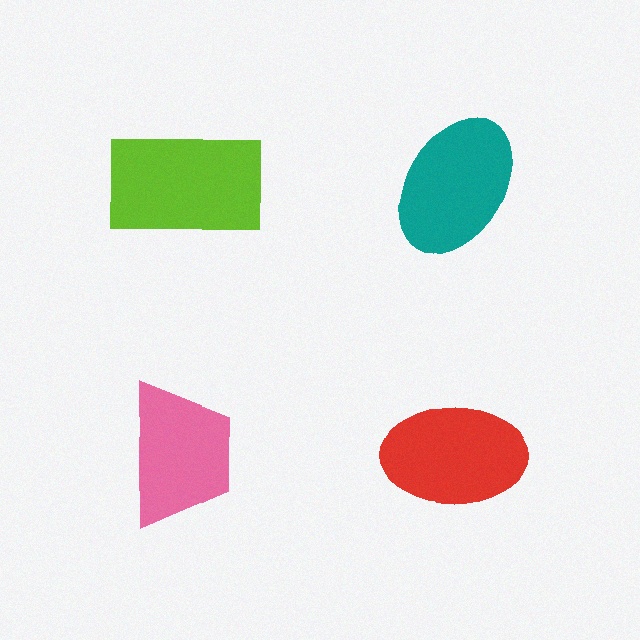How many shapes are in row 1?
2 shapes.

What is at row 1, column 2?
A teal ellipse.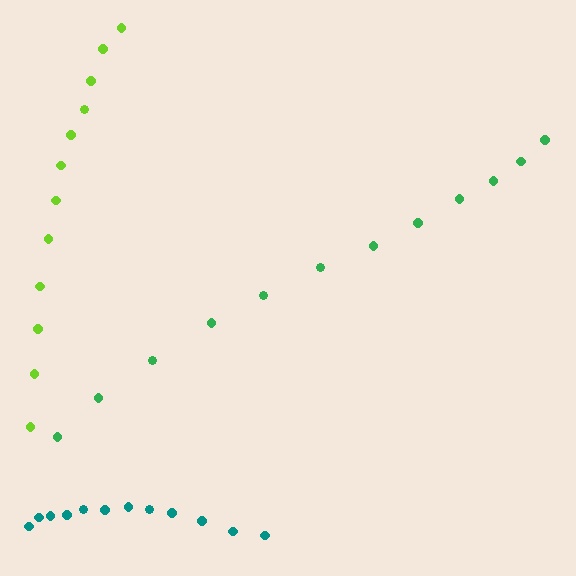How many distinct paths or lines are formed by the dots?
There are 3 distinct paths.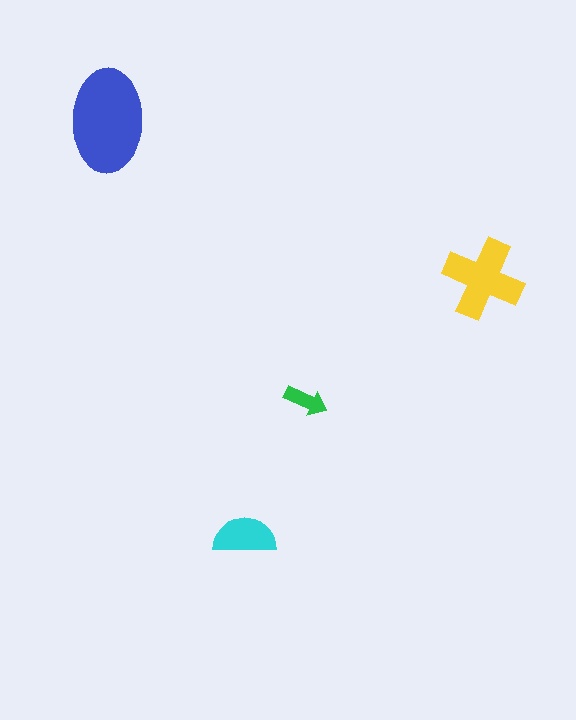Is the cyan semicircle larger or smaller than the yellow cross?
Smaller.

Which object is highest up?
The blue ellipse is topmost.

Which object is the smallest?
The green arrow.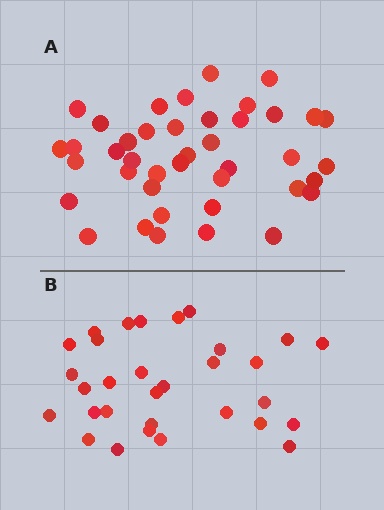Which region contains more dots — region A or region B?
Region A (the top region) has more dots.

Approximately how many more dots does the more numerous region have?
Region A has roughly 10 or so more dots than region B.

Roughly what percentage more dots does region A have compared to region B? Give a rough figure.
About 30% more.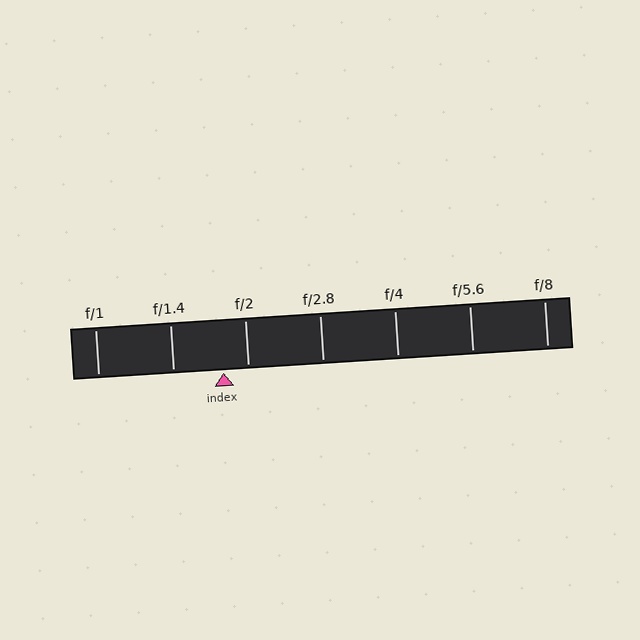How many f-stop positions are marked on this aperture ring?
There are 7 f-stop positions marked.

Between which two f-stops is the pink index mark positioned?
The index mark is between f/1.4 and f/2.